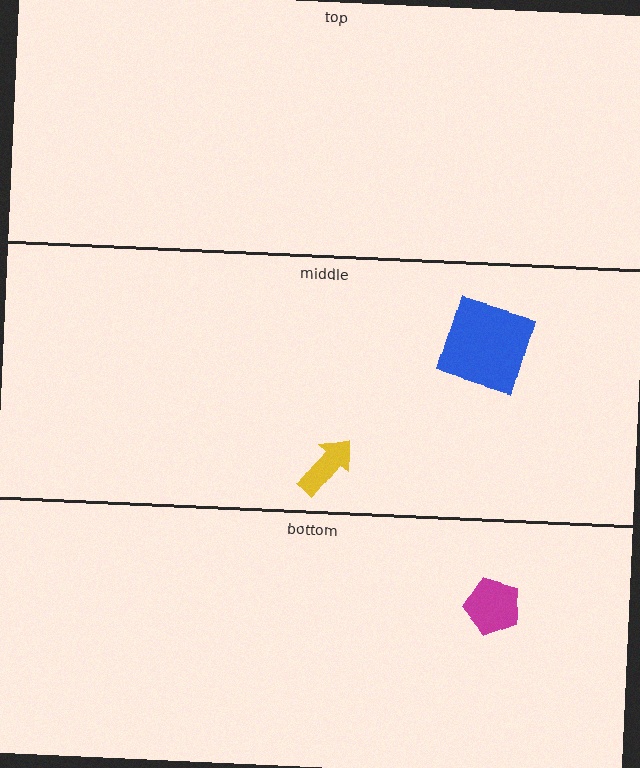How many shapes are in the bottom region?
1.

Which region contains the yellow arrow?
The middle region.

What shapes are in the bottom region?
The magenta pentagon.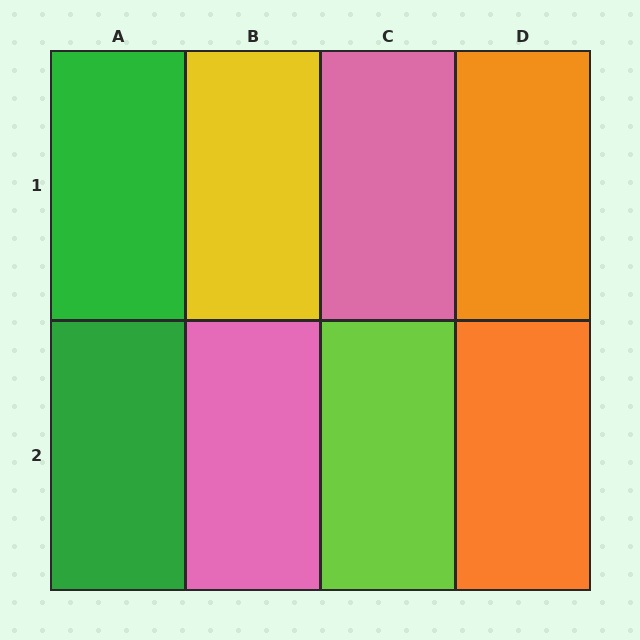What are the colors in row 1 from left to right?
Green, yellow, pink, orange.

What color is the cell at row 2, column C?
Lime.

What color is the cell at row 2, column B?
Pink.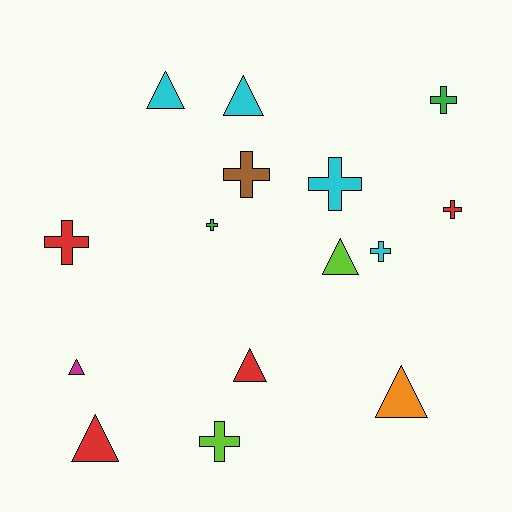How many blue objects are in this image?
There are no blue objects.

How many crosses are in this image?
There are 8 crosses.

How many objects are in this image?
There are 15 objects.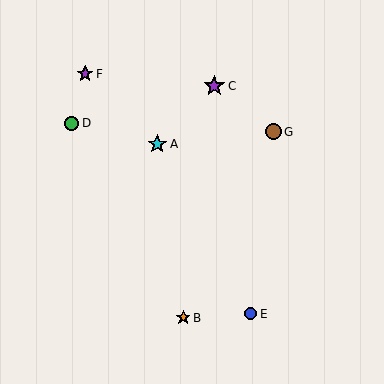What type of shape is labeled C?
Shape C is a purple star.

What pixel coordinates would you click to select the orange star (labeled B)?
Click at (183, 318) to select the orange star B.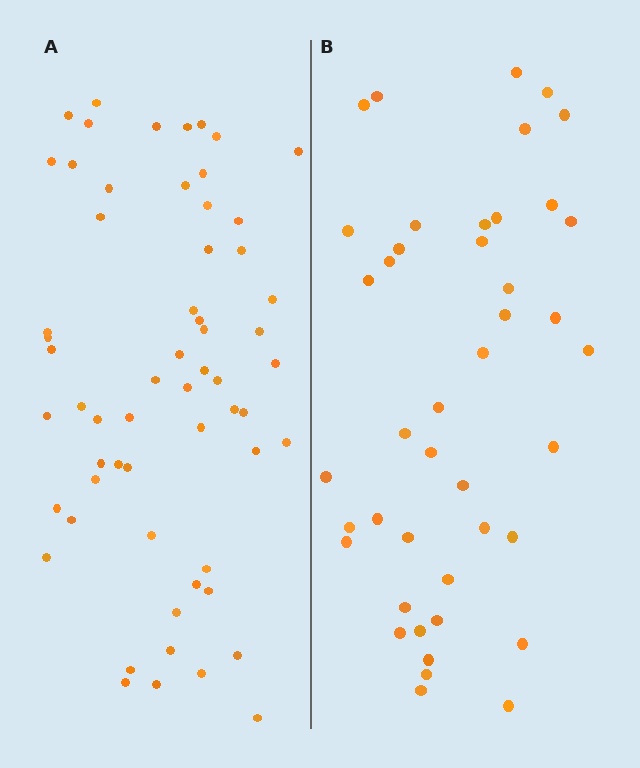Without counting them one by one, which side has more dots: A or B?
Region A (the left region) has more dots.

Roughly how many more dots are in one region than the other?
Region A has approximately 15 more dots than region B.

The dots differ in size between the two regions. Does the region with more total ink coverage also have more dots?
No. Region B has more total ink coverage because its dots are larger, but region A actually contains more individual dots. Total area can be misleading — the number of items is what matters here.